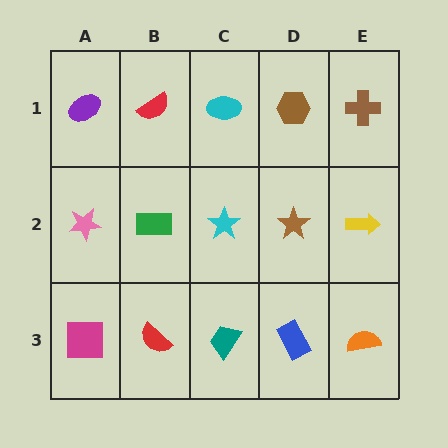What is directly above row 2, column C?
A cyan ellipse.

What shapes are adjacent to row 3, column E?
A yellow arrow (row 2, column E), a blue rectangle (row 3, column D).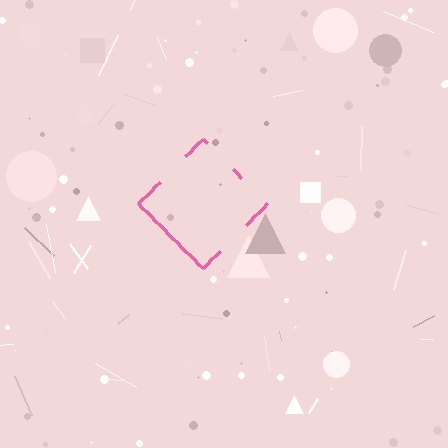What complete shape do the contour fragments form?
The contour fragments form a diamond.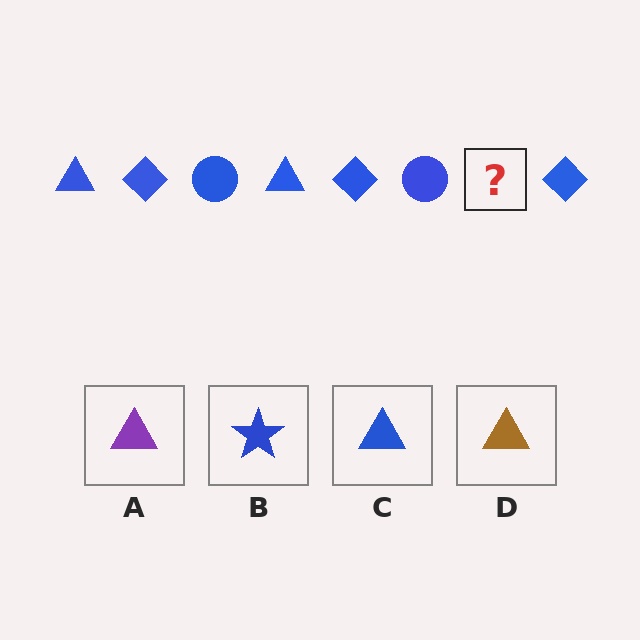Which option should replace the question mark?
Option C.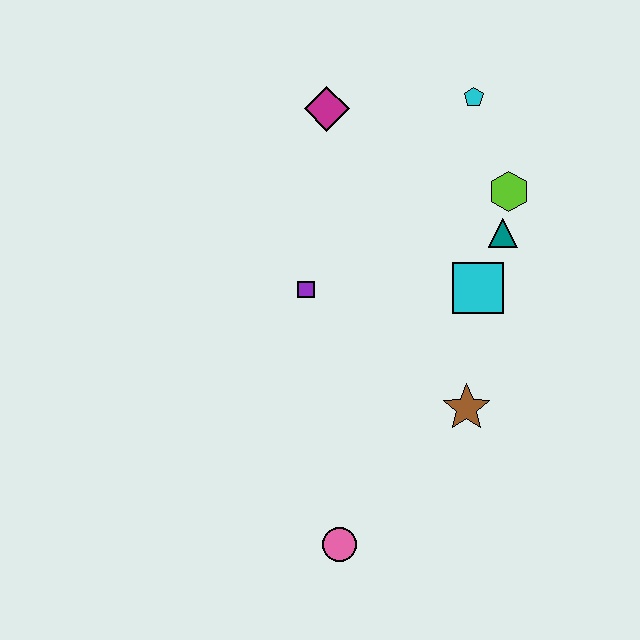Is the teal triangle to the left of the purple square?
No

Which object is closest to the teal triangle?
The lime hexagon is closest to the teal triangle.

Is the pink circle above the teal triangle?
No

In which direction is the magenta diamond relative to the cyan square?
The magenta diamond is above the cyan square.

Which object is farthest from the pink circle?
The cyan pentagon is farthest from the pink circle.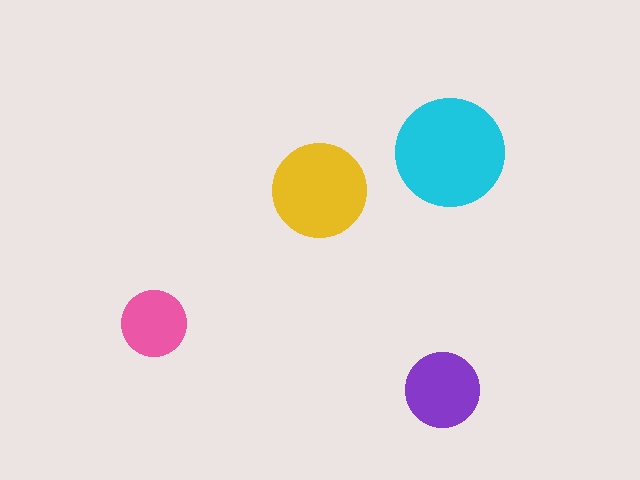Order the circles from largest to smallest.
the cyan one, the yellow one, the purple one, the pink one.